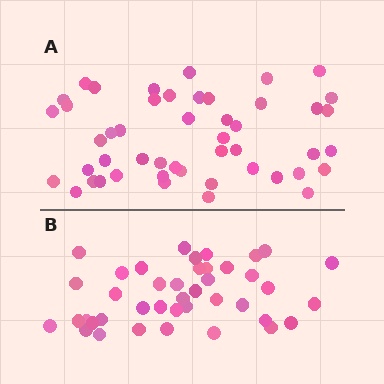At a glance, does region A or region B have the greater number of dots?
Region A (the top region) has more dots.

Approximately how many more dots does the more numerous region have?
Region A has roughly 8 or so more dots than region B.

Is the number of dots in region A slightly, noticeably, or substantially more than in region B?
Region A has only slightly more — the two regions are fairly close. The ratio is roughly 1.2 to 1.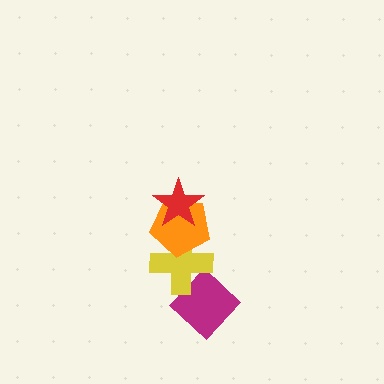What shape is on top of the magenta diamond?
The yellow cross is on top of the magenta diamond.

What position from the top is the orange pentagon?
The orange pentagon is 2nd from the top.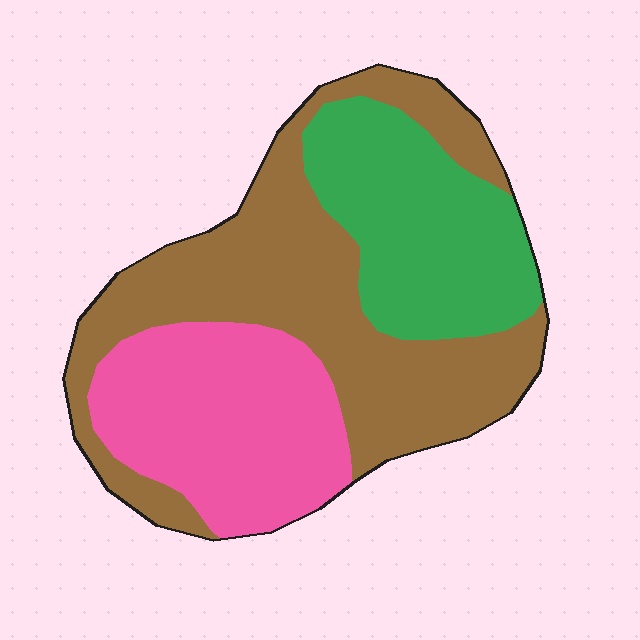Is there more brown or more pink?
Brown.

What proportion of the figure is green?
Green takes up about one quarter (1/4) of the figure.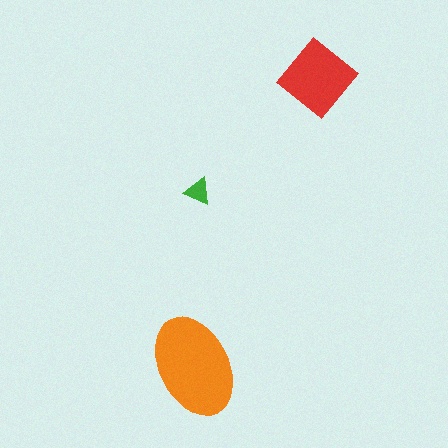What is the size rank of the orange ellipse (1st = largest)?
1st.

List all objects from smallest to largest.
The green triangle, the red diamond, the orange ellipse.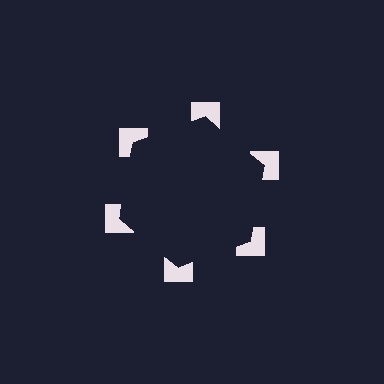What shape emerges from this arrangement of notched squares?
An illusory hexagon — its edges are inferred from the aligned wedge cuts in the notched squares, not physically drawn.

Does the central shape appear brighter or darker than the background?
It typically appears slightly darker than the background, even though no actual brightness change is drawn.